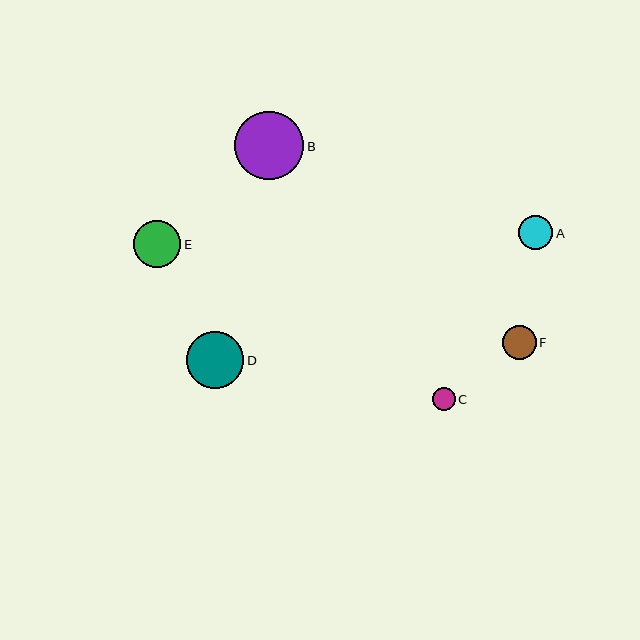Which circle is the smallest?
Circle C is the smallest with a size of approximately 23 pixels.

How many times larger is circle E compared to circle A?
Circle E is approximately 1.4 times the size of circle A.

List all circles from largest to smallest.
From largest to smallest: B, D, E, A, F, C.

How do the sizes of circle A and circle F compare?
Circle A and circle F are approximately the same size.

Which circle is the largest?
Circle B is the largest with a size of approximately 69 pixels.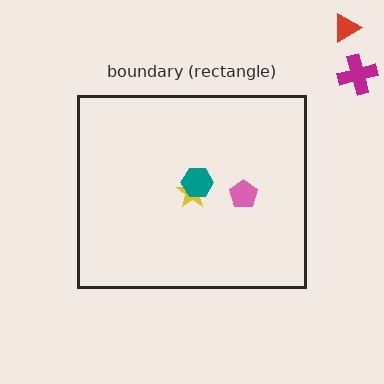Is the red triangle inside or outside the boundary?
Outside.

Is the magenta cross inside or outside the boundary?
Outside.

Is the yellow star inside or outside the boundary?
Inside.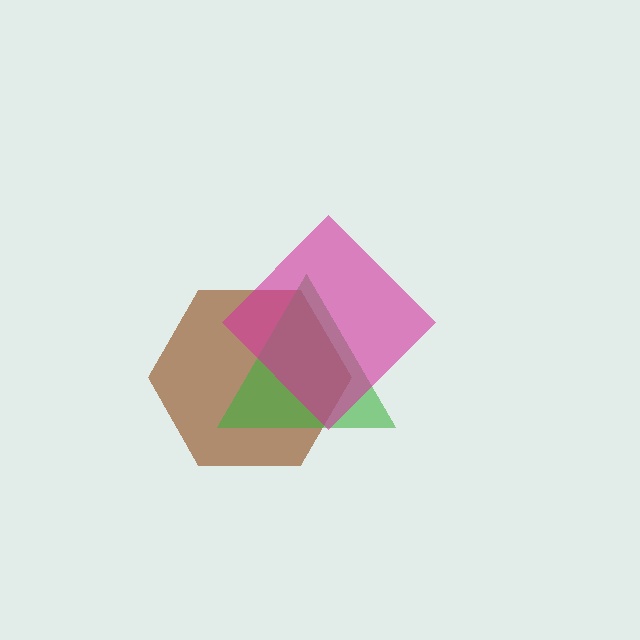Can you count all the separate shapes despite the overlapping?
Yes, there are 3 separate shapes.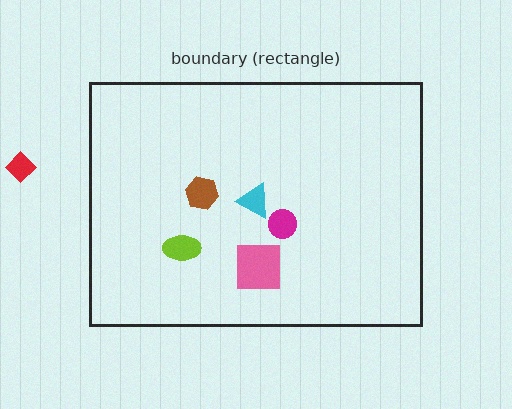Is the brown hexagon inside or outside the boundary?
Inside.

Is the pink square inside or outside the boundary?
Inside.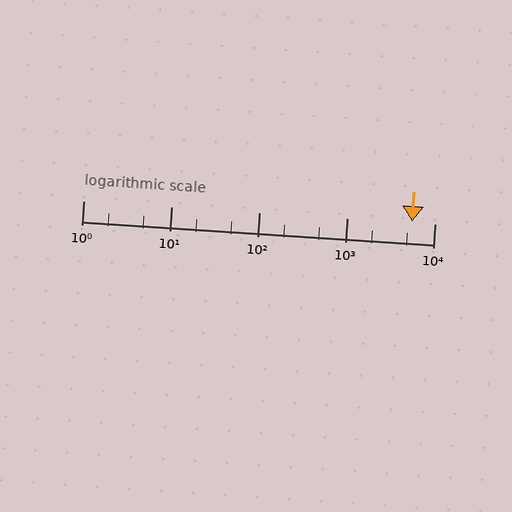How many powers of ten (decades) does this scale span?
The scale spans 4 decades, from 1 to 10000.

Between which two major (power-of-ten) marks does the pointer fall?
The pointer is between 1000 and 10000.